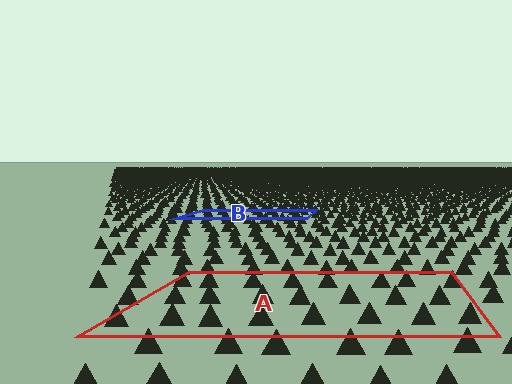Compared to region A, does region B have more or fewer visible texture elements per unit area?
Region B has more texture elements per unit area — they are packed more densely because it is farther away.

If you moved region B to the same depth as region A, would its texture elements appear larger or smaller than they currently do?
They would appear larger. At a closer depth, the same texture elements are projected at a bigger on-screen size.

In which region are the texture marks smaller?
The texture marks are smaller in region B, because it is farther away.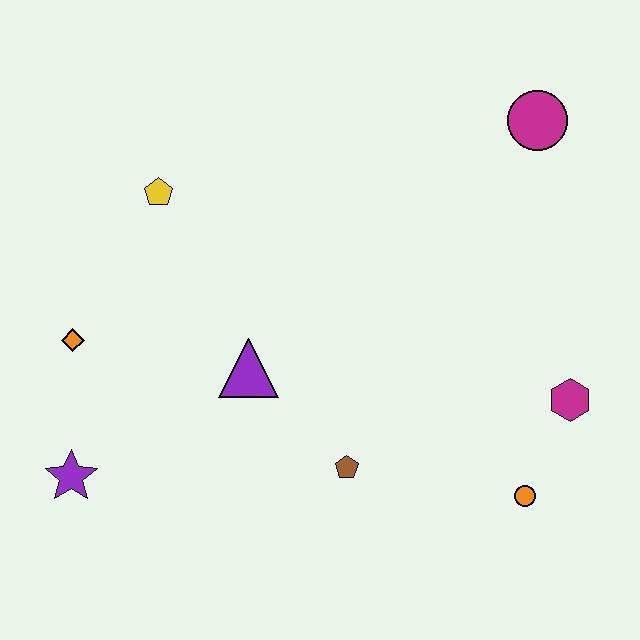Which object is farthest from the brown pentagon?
The magenta circle is farthest from the brown pentagon.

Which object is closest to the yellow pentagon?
The orange diamond is closest to the yellow pentagon.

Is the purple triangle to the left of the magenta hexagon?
Yes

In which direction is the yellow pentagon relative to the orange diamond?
The yellow pentagon is above the orange diamond.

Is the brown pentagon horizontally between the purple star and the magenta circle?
Yes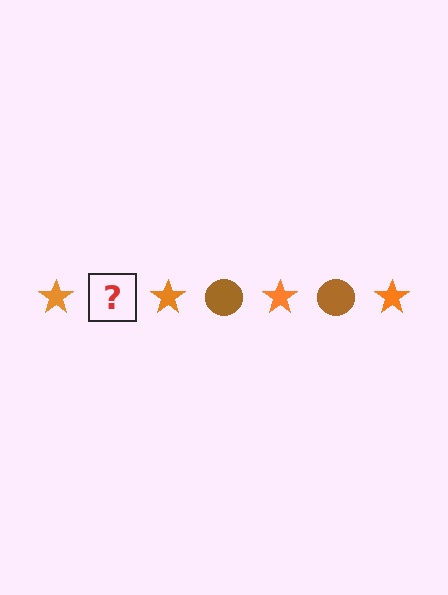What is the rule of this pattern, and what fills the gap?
The rule is that the pattern alternates between orange star and brown circle. The gap should be filled with a brown circle.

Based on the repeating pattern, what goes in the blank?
The blank should be a brown circle.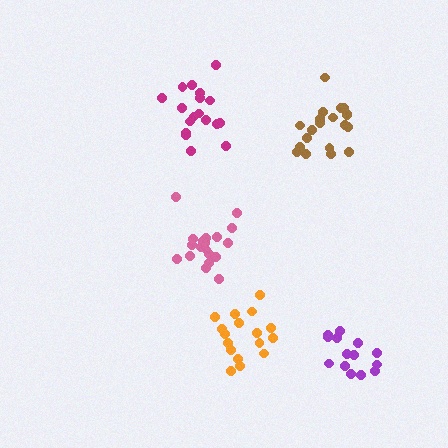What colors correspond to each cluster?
The clusters are colored: brown, magenta, pink, purple, orange.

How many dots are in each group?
Group 1: 20 dots, Group 2: 18 dots, Group 3: 19 dots, Group 4: 14 dots, Group 5: 17 dots (88 total).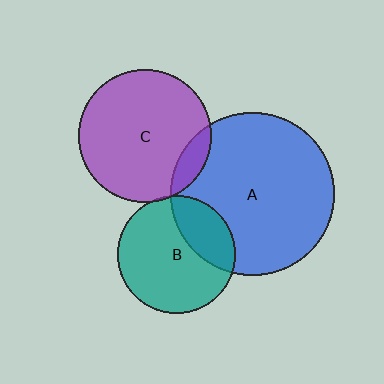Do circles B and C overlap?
Yes.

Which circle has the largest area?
Circle A (blue).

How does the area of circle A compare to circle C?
Approximately 1.5 times.